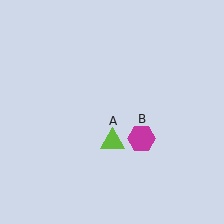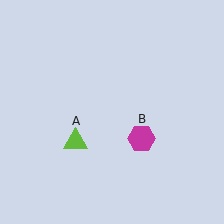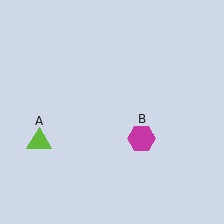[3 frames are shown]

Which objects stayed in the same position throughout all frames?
Magenta hexagon (object B) remained stationary.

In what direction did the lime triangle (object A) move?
The lime triangle (object A) moved left.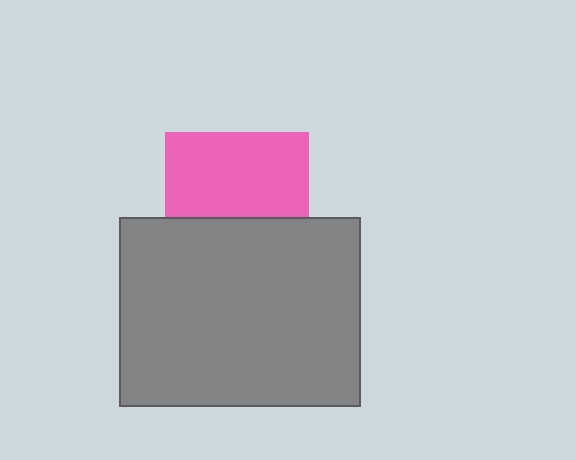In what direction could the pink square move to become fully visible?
The pink square could move up. That would shift it out from behind the gray rectangle entirely.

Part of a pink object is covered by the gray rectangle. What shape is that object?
It is a square.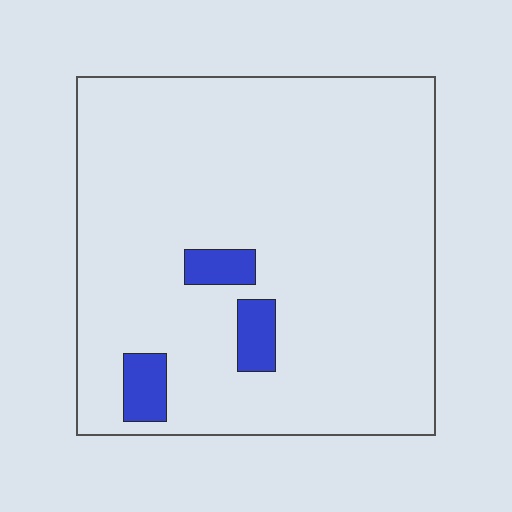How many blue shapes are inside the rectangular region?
3.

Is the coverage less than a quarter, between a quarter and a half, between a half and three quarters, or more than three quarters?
Less than a quarter.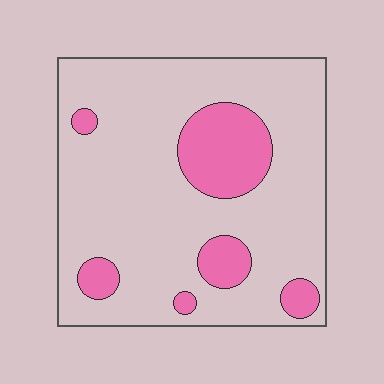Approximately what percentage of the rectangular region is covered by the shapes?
Approximately 20%.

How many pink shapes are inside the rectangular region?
6.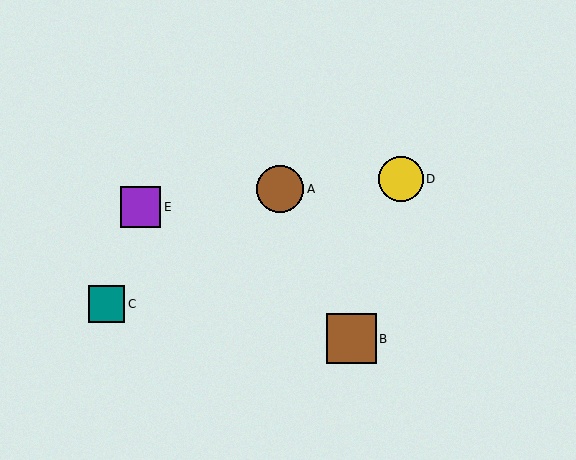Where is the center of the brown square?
The center of the brown square is at (351, 339).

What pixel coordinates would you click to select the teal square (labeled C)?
Click at (107, 304) to select the teal square C.